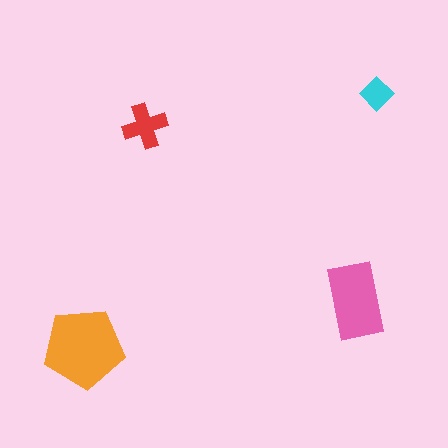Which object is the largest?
The orange pentagon.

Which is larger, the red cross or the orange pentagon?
The orange pentagon.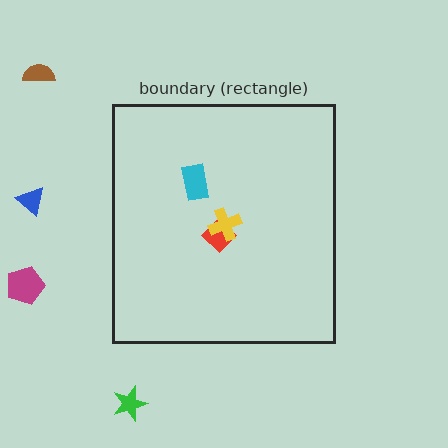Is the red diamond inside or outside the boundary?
Inside.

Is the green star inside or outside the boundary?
Outside.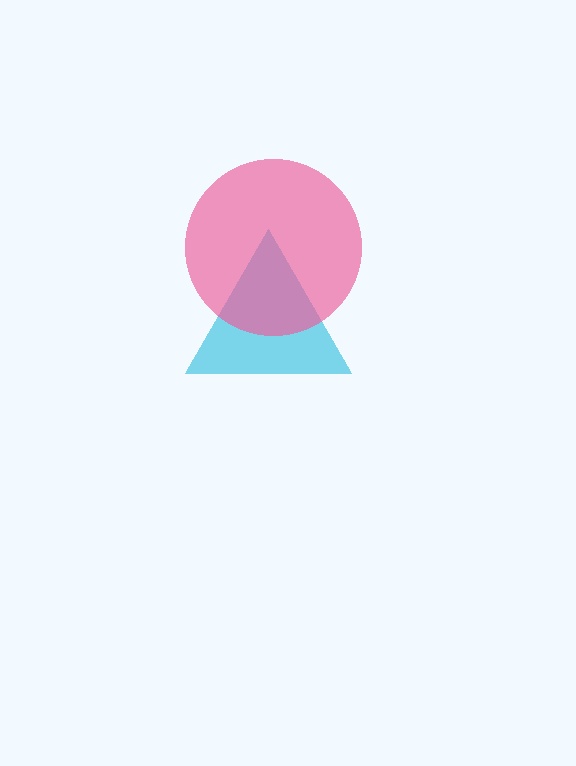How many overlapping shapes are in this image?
There are 2 overlapping shapes in the image.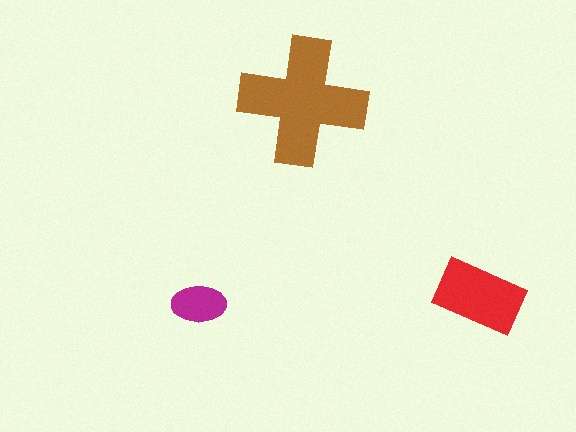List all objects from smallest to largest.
The magenta ellipse, the red rectangle, the brown cross.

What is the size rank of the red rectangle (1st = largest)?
2nd.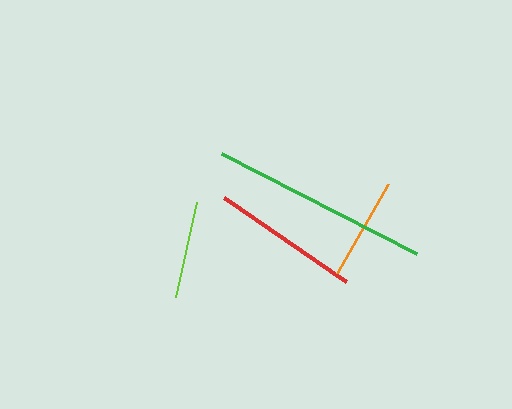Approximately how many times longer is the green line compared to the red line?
The green line is approximately 1.5 times the length of the red line.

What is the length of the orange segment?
The orange segment is approximately 102 pixels long.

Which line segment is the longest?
The green line is the longest at approximately 219 pixels.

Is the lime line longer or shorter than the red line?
The red line is longer than the lime line.